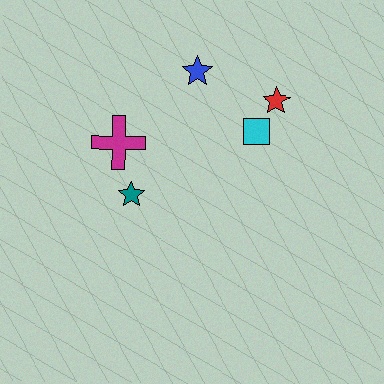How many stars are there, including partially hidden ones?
There are 3 stars.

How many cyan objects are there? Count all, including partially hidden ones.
There is 1 cyan object.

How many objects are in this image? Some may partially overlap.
There are 5 objects.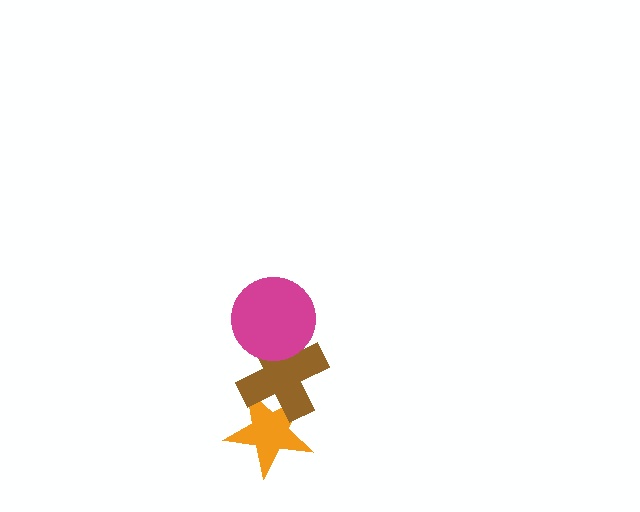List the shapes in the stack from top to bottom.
From top to bottom: the magenta circle, the brown cross, the orange star.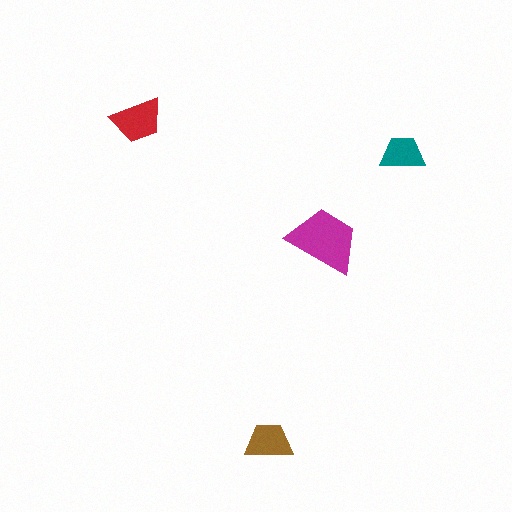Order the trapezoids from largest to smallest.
the magenta one, the red one, the brown one, the teal one.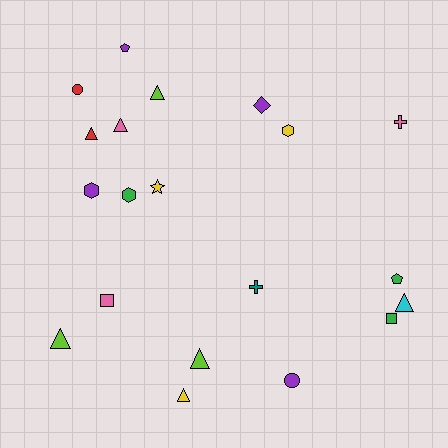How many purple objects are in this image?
There are 4 purple objects.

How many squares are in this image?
There are 2 squares.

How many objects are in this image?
There are 20 objects.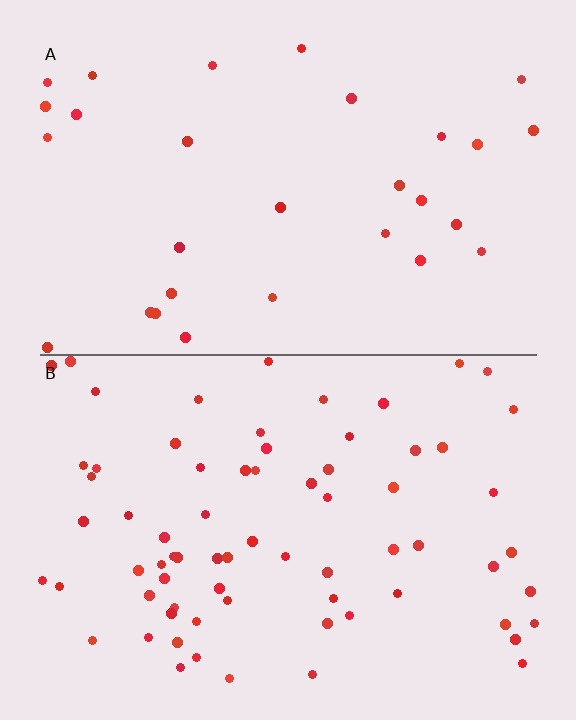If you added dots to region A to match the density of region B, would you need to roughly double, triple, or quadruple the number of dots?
Approximately double.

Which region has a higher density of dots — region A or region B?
B (the bottom).